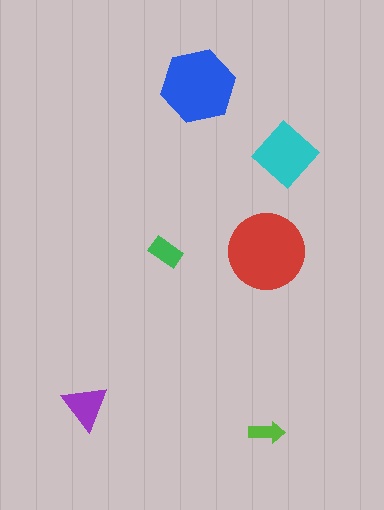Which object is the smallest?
The lime arrow.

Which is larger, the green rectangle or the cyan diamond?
The cyan diamond.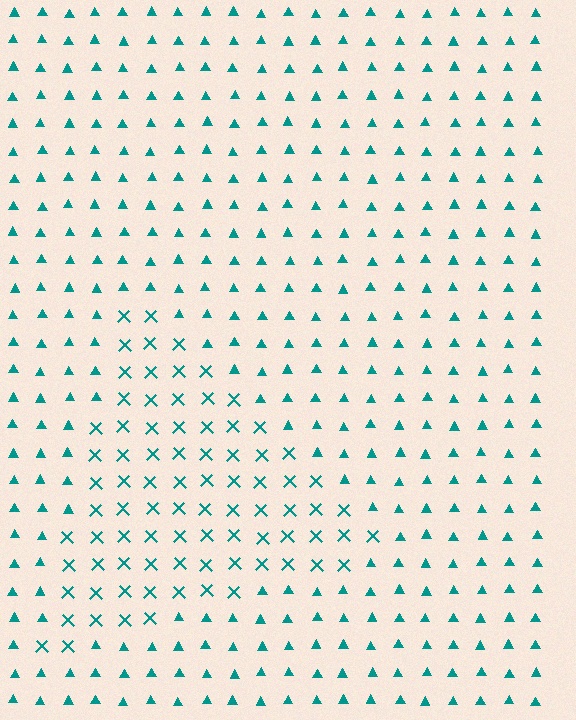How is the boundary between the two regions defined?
The boundary is defined by a change in element shape: X marks inside vs. triangles outside. All elements share the same color and spacing.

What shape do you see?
I see a triangle.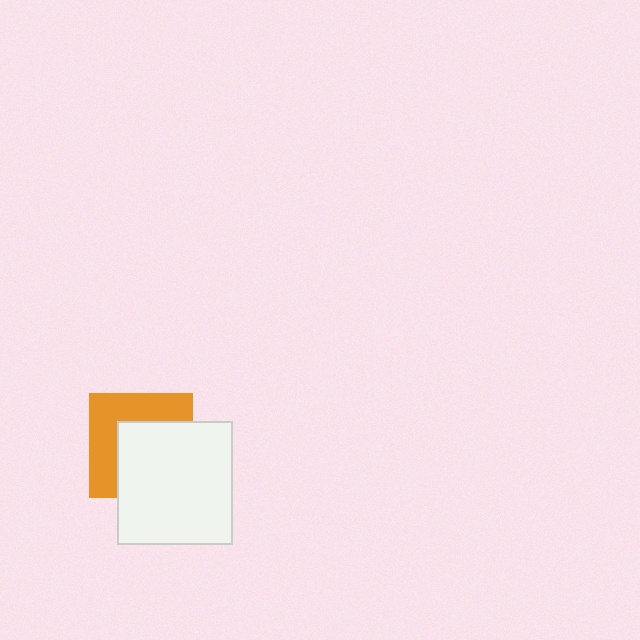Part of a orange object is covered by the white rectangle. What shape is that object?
It is a square.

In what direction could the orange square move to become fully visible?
The orange square could move toward the upper-left. That would shift it out from behind the white rectangle entirely.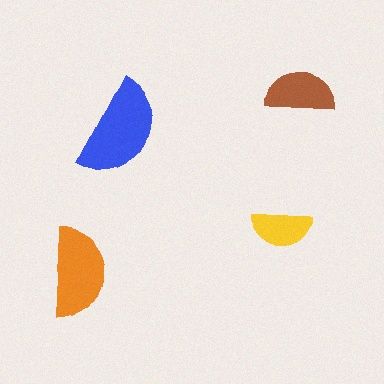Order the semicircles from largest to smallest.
the blue one, the orange one, the brown one, the yellow one.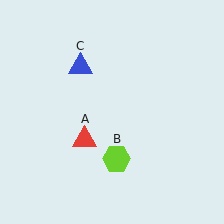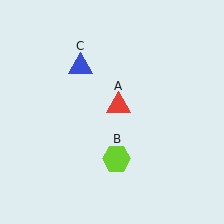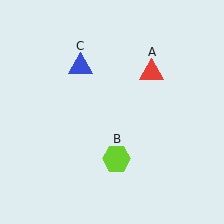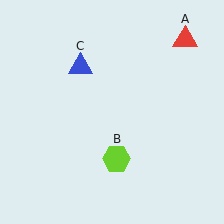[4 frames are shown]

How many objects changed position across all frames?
1 object changed position: red triangle (object A).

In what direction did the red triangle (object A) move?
The red triangle (object A) moved up and to the right.